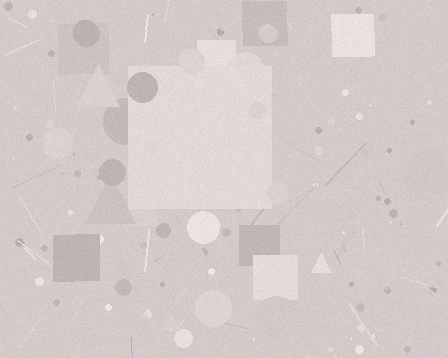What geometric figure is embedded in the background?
A square is embedded in the background.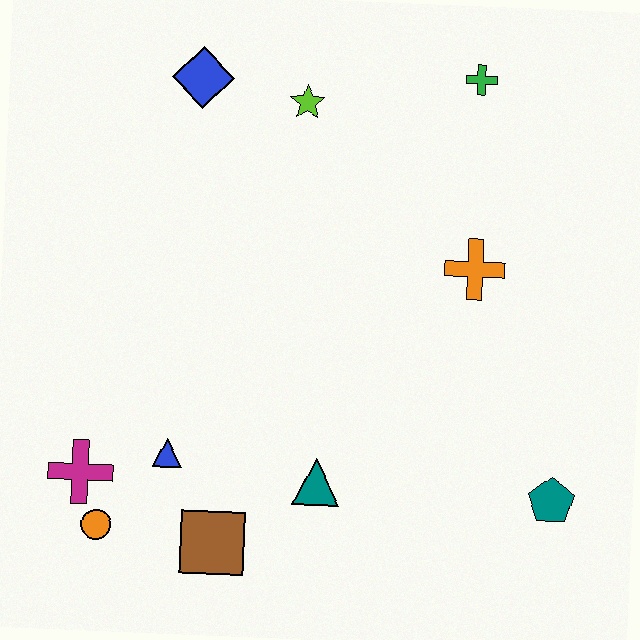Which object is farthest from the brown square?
The green cross is farthest from the brown square.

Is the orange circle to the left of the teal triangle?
Yes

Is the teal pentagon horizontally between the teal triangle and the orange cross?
No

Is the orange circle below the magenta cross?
Yes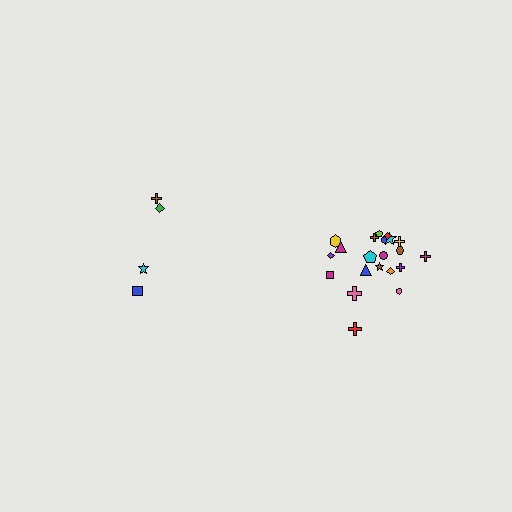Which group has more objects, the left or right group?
The right group.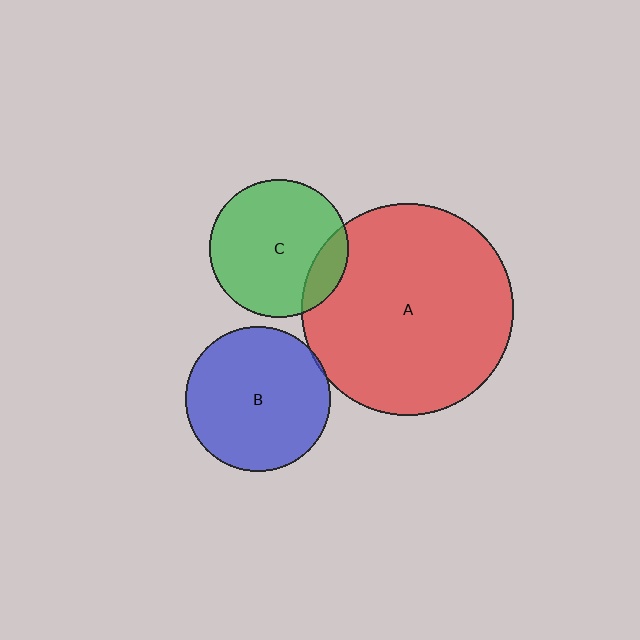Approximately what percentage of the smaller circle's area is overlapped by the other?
Approximately 15%.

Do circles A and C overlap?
Yes.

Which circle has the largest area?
Circle A (red).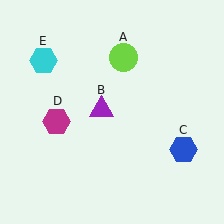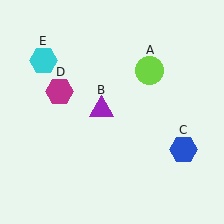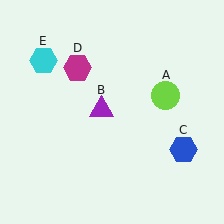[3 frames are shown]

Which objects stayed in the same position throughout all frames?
Purple triangle (object B) and blue hexagon (object C) and cyan hexagon (object E) remained stationary.